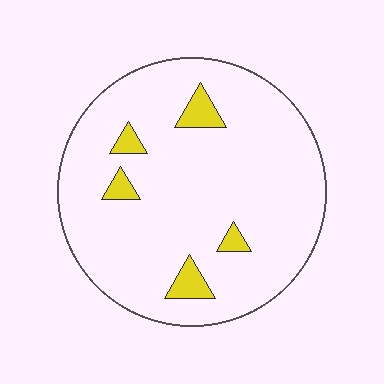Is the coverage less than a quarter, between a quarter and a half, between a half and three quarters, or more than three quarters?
Less than a quarter.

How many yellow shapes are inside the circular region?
5.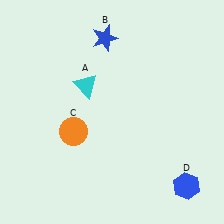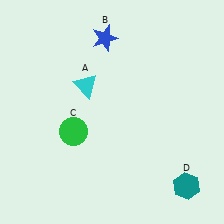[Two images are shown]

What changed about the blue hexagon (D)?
In Image 1, D is blue. In Image 2, it changed to teal.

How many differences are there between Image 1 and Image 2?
There are 2 differences between the two images.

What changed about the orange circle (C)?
In Image 1, C is orange. In Image 2, it changed to green.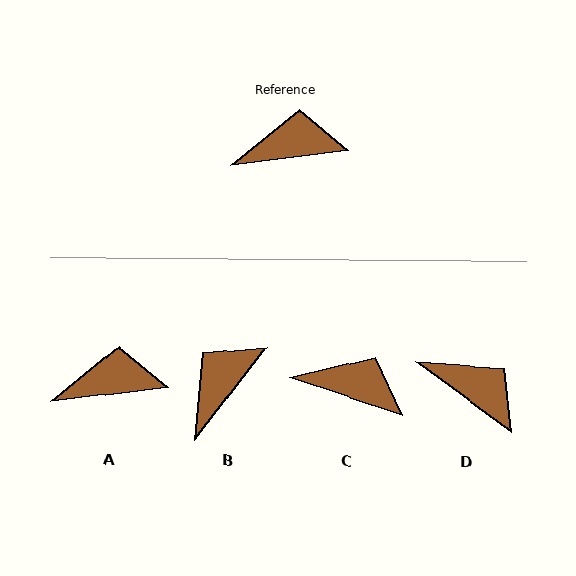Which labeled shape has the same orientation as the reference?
A.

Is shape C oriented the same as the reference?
No, it is off by about 25 degrees.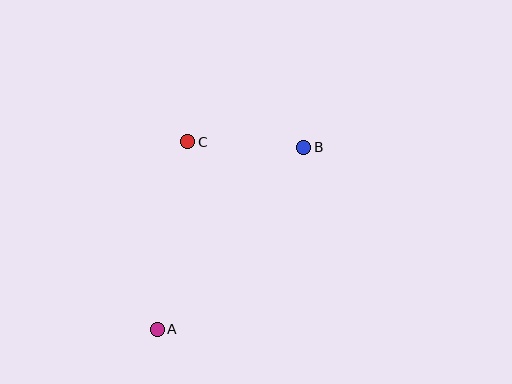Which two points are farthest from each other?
Points A and B are farthest from each other.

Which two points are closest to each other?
Points B and C are closest to each other.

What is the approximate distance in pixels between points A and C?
The distance between A and C is approximately 190 pixels.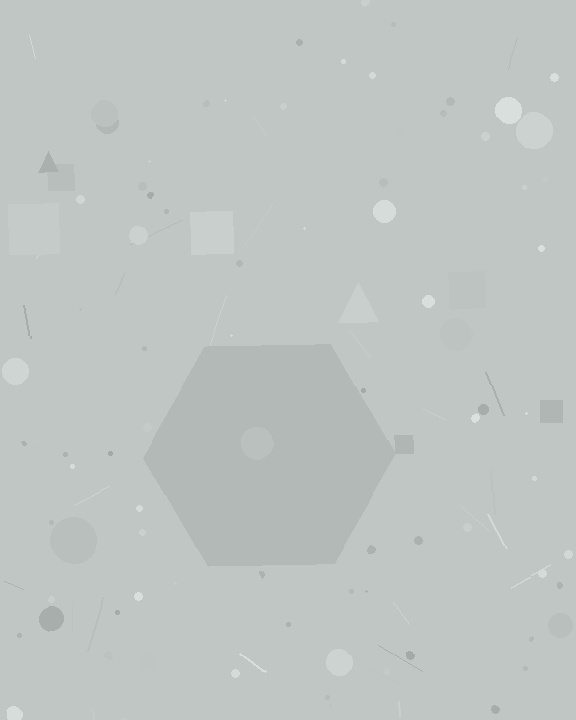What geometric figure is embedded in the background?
A hexagon is embedded in the background.